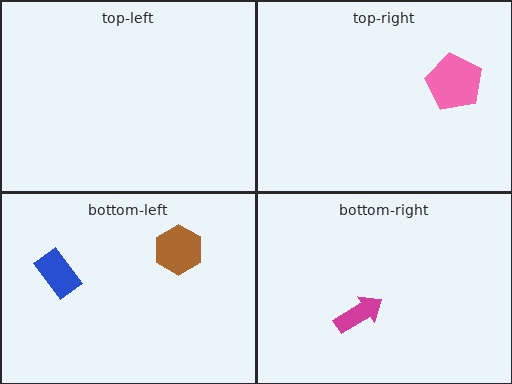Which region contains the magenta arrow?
The bottom-right region.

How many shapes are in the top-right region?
1.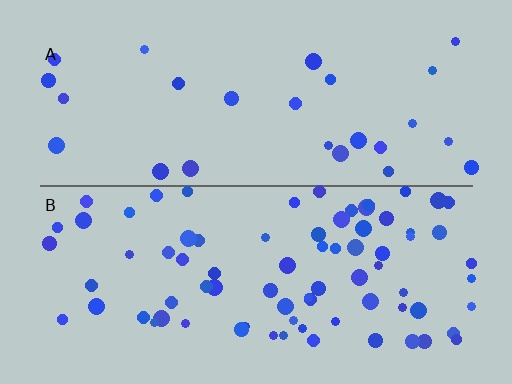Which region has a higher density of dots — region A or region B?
B (the bottom).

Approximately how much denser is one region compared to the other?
Approximately 3.0× — region B over region A.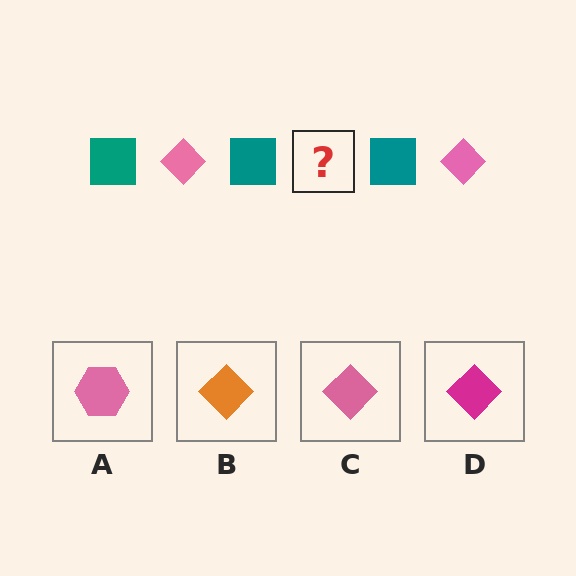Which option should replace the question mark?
Option C.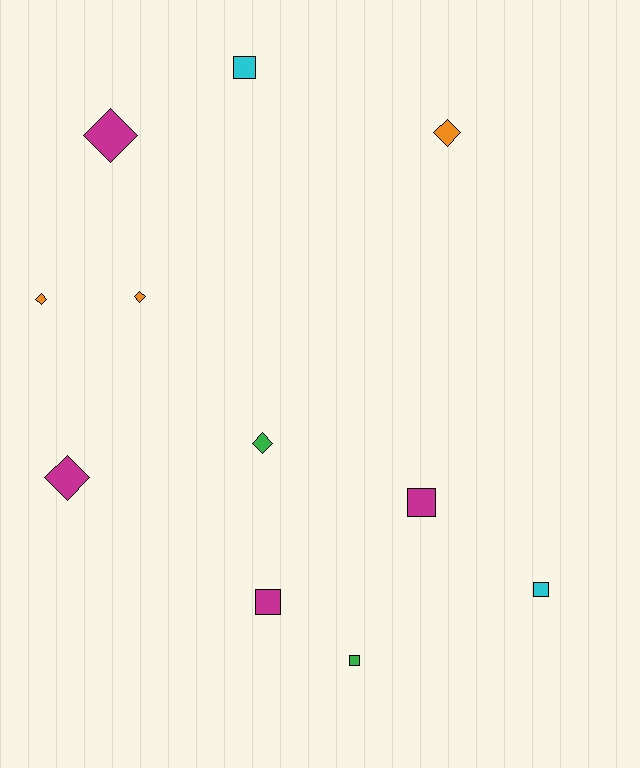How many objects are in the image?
There are 11 objects.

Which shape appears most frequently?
Diamond, with 6 objects.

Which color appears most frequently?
Magenta, with 4 objects.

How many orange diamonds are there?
There are 3 orange diamonds.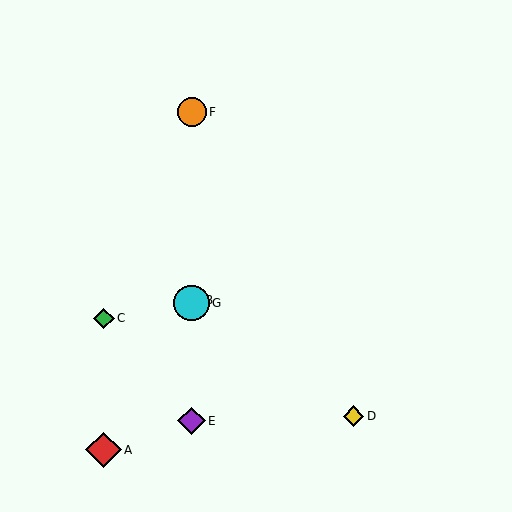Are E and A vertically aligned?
No, E is at x≈192 and A is at x≈103.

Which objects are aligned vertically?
Objects B, E, F, G are aligned vertically.